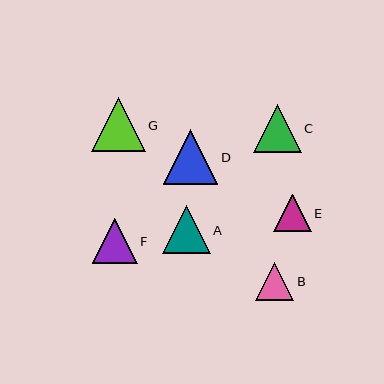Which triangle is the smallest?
Triangle E is the smallest with a size of approximately 37 pixels.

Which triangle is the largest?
Triangle D is the largest with a size of approximately 54 pixels.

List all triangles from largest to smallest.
From largest to smallest: D, G, A, C, F, B, E.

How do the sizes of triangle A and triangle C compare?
Triangle A and triangle C are approximately the same size.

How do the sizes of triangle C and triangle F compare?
Triangle C and triangle F are approximately the same size.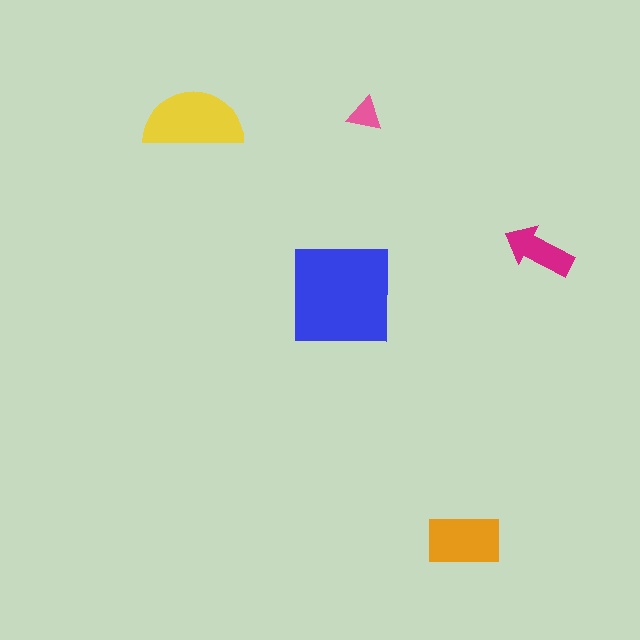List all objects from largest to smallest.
The blue square, the yellow semicircle, the orange rectangle, the magenta arrow, the pink triangle.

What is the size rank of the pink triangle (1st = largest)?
5th.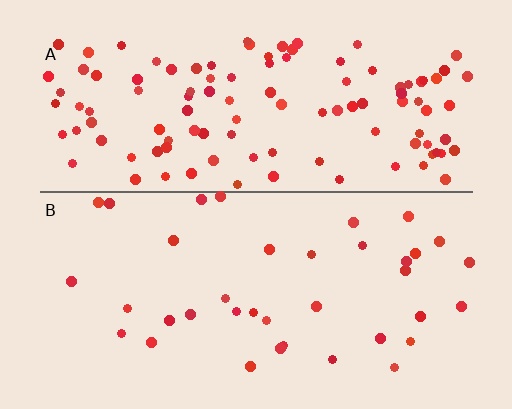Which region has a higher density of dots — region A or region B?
A (the top).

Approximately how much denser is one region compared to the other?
Approximately 3.0× — region A over region B.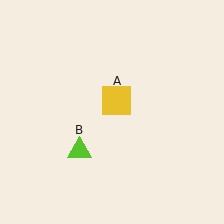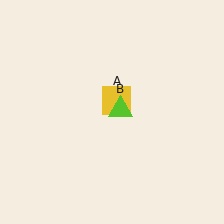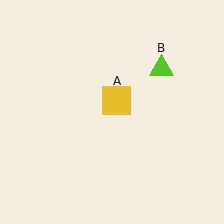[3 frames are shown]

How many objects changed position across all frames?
1 object changed position: lime triangle (object B).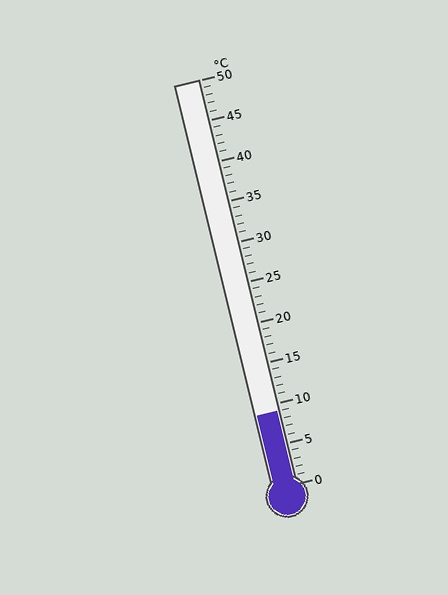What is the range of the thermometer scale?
The thermometer scale ranges from 0°C to 50°C.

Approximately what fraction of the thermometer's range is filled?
The thermometer is filled to approximately 20% of its range.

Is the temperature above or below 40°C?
The temperature is below 40°C.